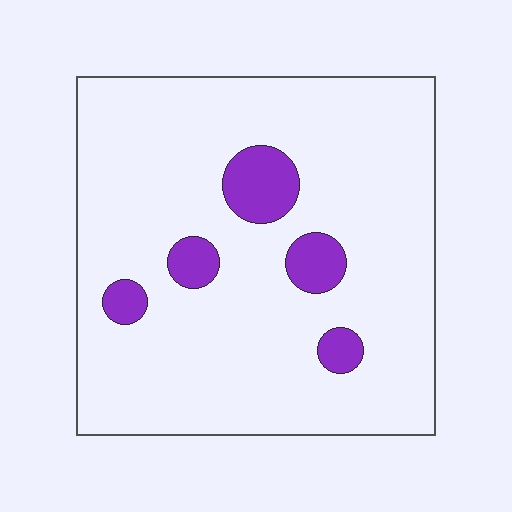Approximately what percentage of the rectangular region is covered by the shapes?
Approximately 10%.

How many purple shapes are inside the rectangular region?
5.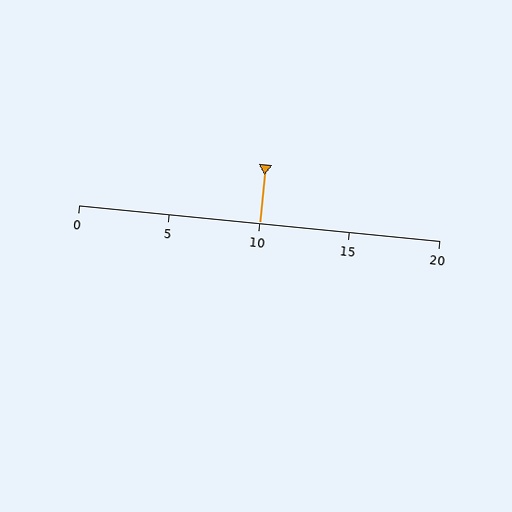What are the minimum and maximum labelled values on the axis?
The axis runs from 0 to 20.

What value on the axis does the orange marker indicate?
The marker indicates approximately 10.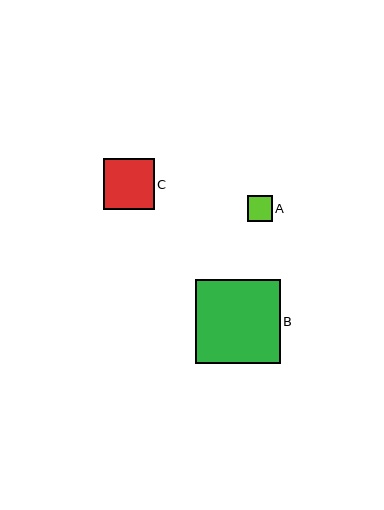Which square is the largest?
Square B is the largest with a size of approximately 84 pixels.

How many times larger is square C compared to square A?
Square C is approximately 2.0 times the size of square A.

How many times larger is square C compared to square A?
Square C is approximately 2.0 times the size of square A.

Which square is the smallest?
Square A is the smallest with a size of approximately 25 pixels.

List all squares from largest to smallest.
From largest to smallest: B, C, A.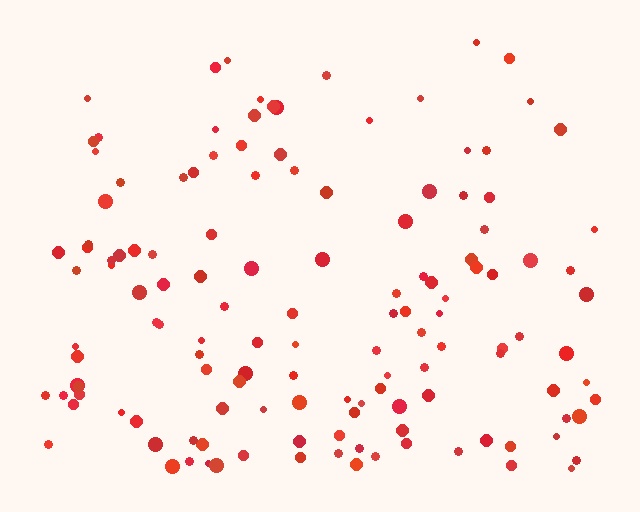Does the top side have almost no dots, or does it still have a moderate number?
Still a moderate number, just noticeably fewer than the bottom.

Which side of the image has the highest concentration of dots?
The bottom.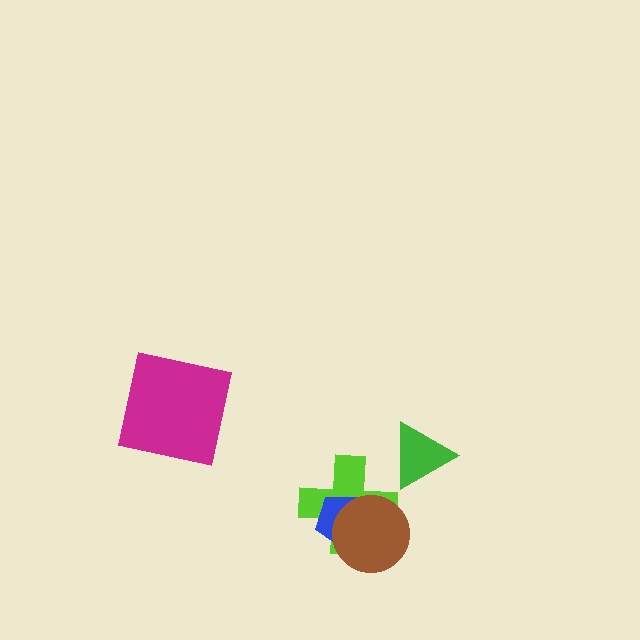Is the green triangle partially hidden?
No, no other shape covers it.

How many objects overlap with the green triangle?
0 objects overlap with the green triangle.